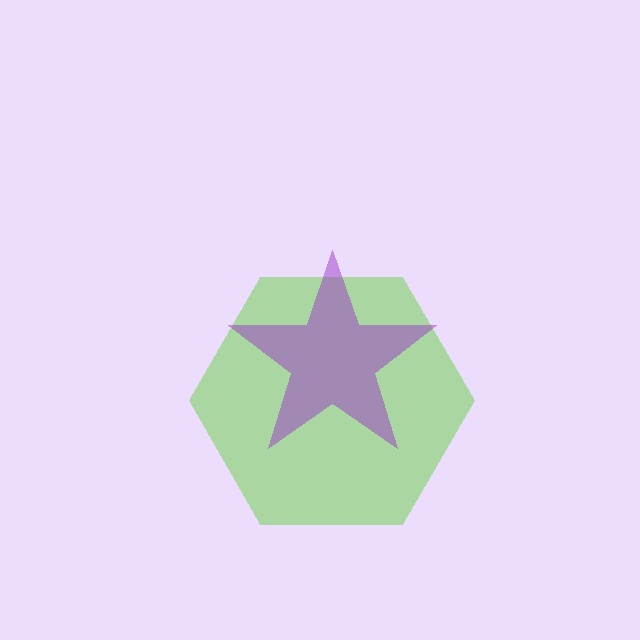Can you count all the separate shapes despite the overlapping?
Yes, there are 2 separate shapes.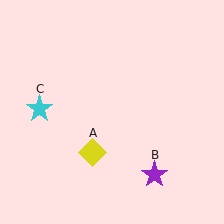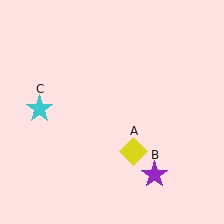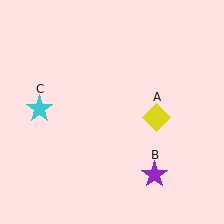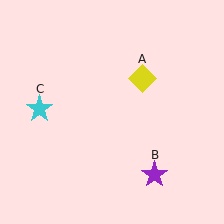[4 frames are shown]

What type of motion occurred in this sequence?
The yellow diamond (object A) rotated counterclockwise around the center of the scene.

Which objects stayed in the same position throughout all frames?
Purple star (object B) and cyan star (object C) remained stationary.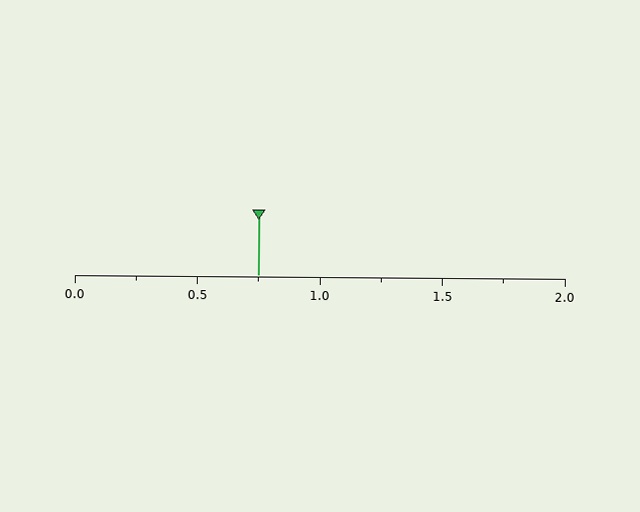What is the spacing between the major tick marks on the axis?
The major ticks are spaced 0.5 apart.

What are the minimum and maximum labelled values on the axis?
The axis runs from 0.0 to 2.0.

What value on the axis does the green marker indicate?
The marker indicates approximately 0.75.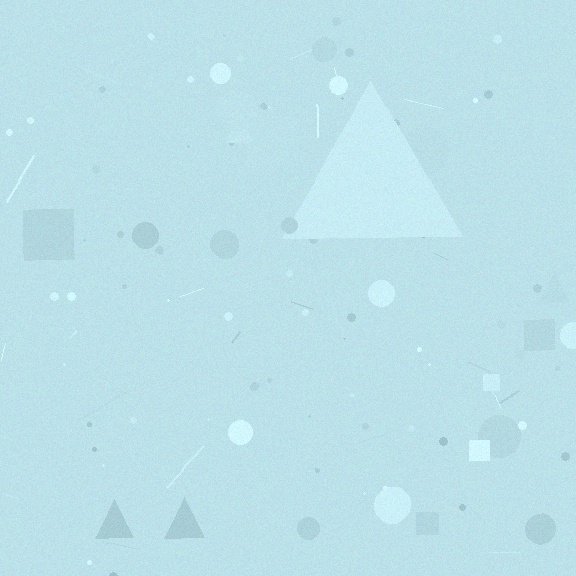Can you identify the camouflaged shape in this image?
The camouflaged shape is a triangle.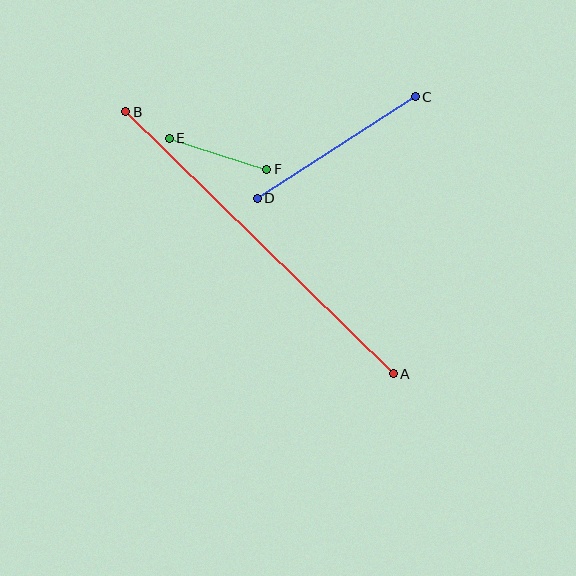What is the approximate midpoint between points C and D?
The midpoint is at approximately (336, 148) pixels.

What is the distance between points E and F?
The distance is approximately 102 pixels.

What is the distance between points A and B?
The distance is approximately 374 pixels.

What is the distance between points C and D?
The distance is approximately 188 pixels.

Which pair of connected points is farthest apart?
Points A and B are farthest apart.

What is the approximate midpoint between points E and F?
The midpoint is at approximately (218, 154) pixels.